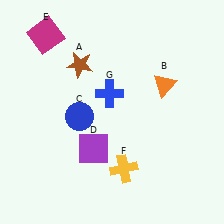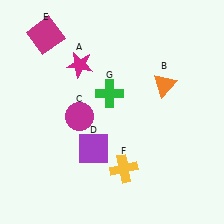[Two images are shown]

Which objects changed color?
A changed from brown to magenta. C changed from blue to magenta. G changed from blue to green.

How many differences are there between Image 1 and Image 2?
There are 3 differences between the two images.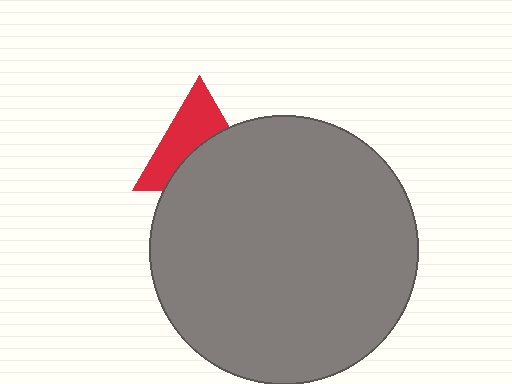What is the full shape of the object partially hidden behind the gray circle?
The partially hidden object is a red triangle.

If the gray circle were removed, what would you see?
You would see the complete red triangle.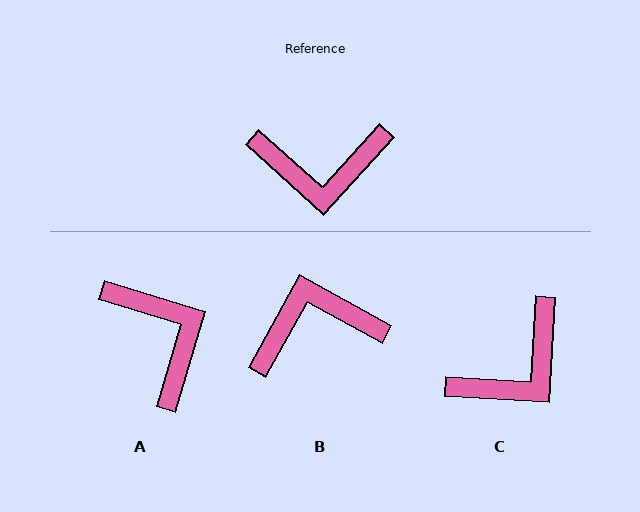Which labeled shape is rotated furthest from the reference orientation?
B, about 167 degrees away.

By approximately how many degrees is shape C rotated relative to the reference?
Approximately 39 degrees counter-clockwise.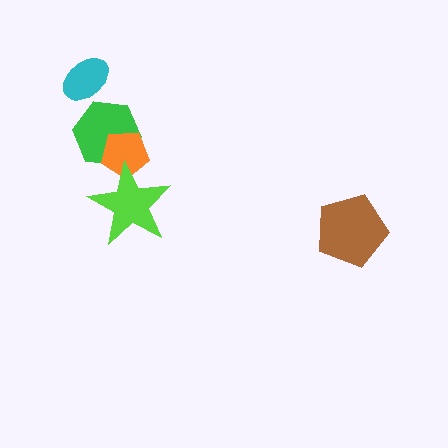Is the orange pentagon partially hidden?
Yes, it is partially covered by another shape.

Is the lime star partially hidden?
No, no other shape covers it.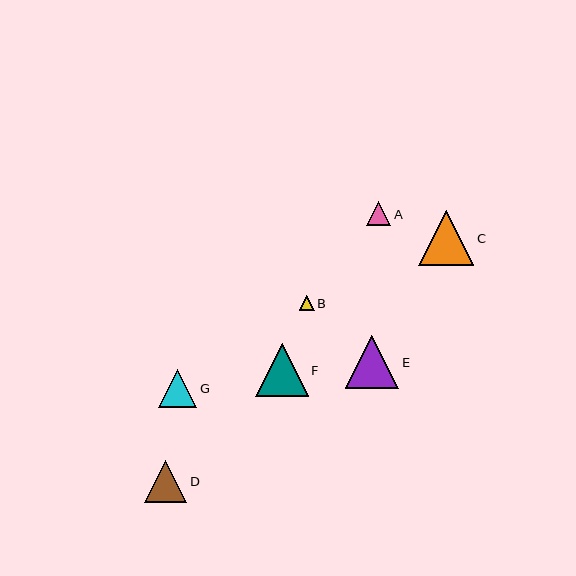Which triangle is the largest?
Triangle C is the largest with a size of approximately 55 pixels.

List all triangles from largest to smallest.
From largest to smallest: C, E, F, D, G, A, B.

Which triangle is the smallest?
Triangle B is the smallest with a size of approximately 15 pixels.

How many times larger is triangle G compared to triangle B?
Triangle G is approximately 2.5 times the size of triangle B.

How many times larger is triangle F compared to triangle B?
Triangle F is approximately 3.4 times the size of triangle B.